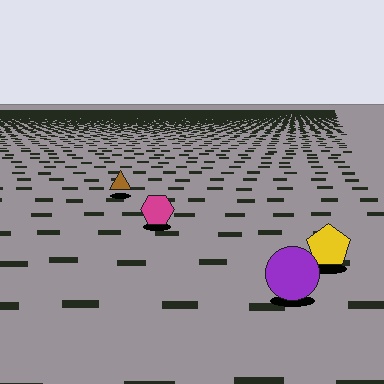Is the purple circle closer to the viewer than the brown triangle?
Yes. The purple circle is closer — you can tell from the texture gradient: the ground texture is coarser near it.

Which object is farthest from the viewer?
The brown triangle is farthest from the viewer. It appears smaller and the ground texture around it is denser.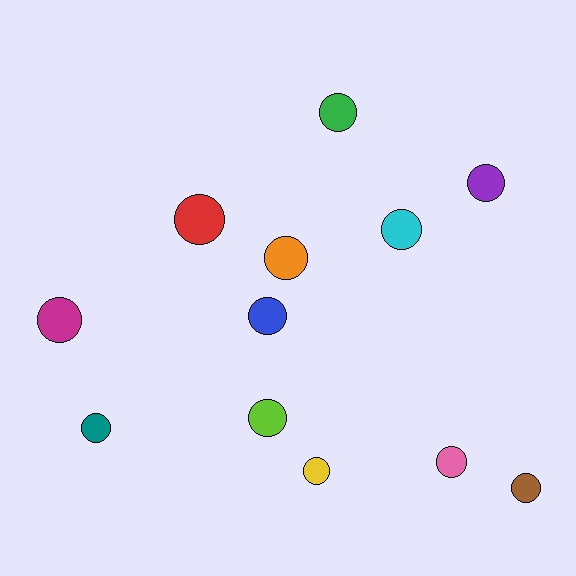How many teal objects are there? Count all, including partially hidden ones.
There is 1 teal object.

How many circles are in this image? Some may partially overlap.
There are 12 circles.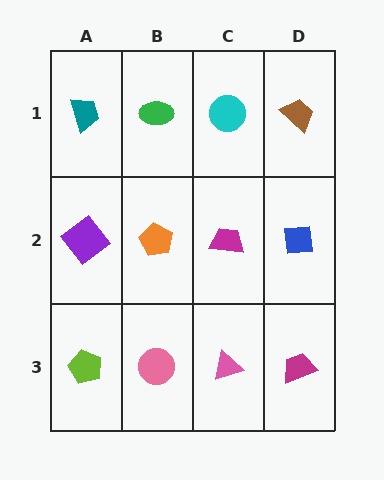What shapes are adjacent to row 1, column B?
An orange pentagon (row 2, column B), a teal trapezoid (row 1, column A), a cyan circle (row 1, column C).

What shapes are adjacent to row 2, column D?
A brown trapezoid (row 1, column D), a magenta trapezoid (row 3, column D), a magenta trapezoid (row 2, column C).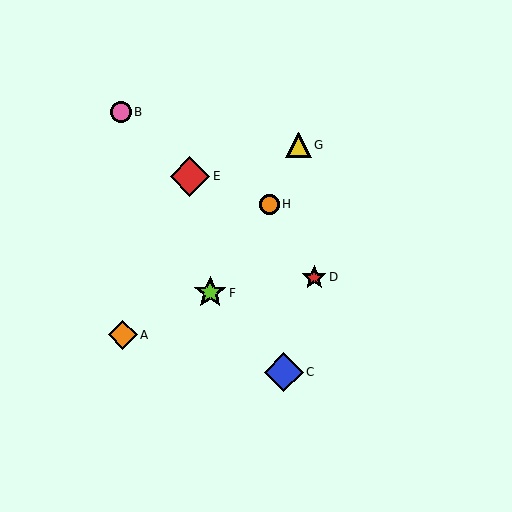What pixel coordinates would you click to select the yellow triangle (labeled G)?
Click at (298, 145) to select the yellow triangle G.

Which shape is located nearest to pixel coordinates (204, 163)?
The red diamond (labeled E) at (190, 176) is nearest to that location.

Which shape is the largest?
The red diamond (labeled E) is the largest.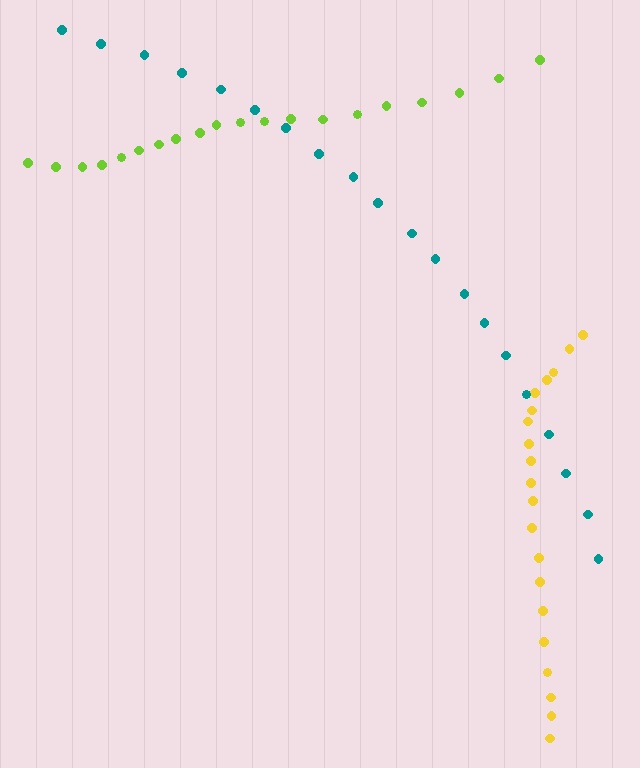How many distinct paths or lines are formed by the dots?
There are 3 distinct paths.